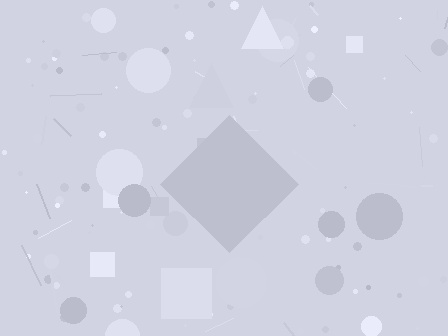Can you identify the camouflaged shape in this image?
The camouflaged shape is a diamond.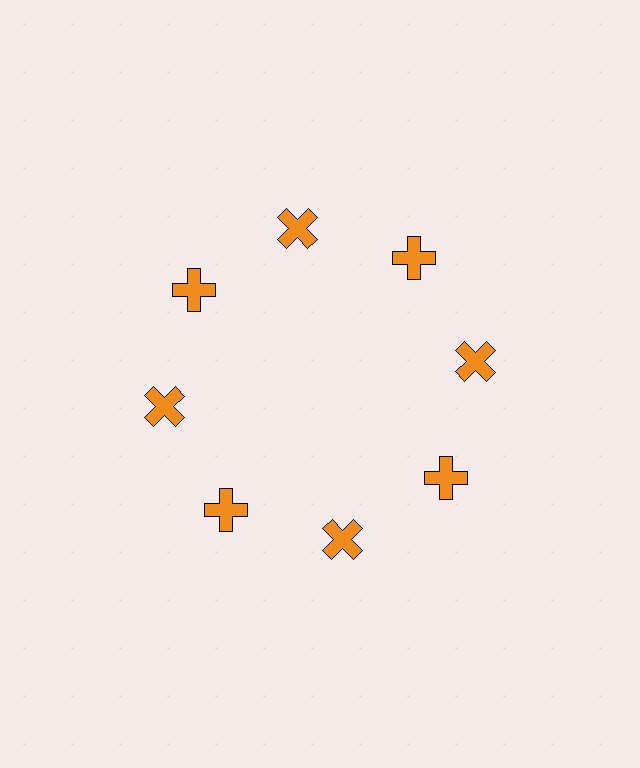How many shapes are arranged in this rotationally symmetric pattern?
There are 8 shapes, arranged in 8 groups of 1.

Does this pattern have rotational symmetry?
Yes, this pattern has 8-fold rotational symmetry. It looks the same after rotating 45 degrees around the center.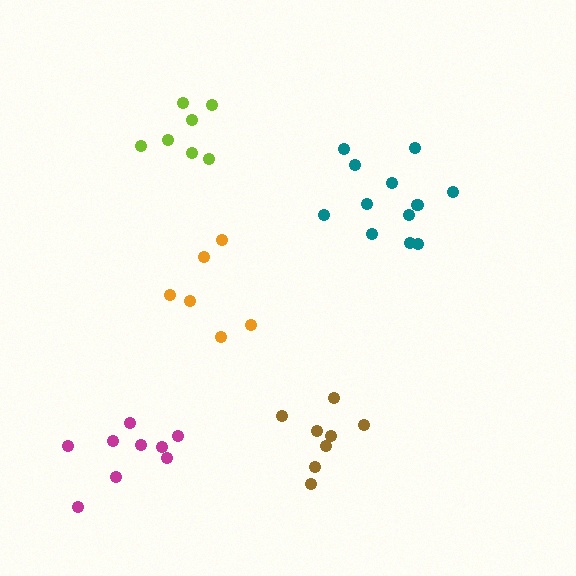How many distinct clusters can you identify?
There are 5 distinct clusters.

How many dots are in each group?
Group 1: 7 dots, Group 2: 8 dots, Group 3: 6 dots, Group 4: 12 dots, Group 5: 9 dots (42 total).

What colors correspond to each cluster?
The clusters are colored: lime, brown, orange, teal, magenta.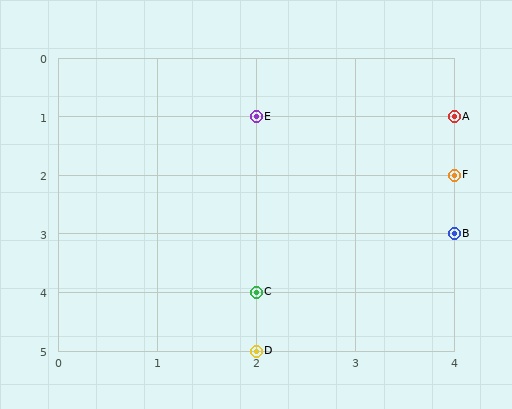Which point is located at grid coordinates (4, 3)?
Point B is at (4, 3).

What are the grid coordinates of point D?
Point D is at grid coordinates (2, 5).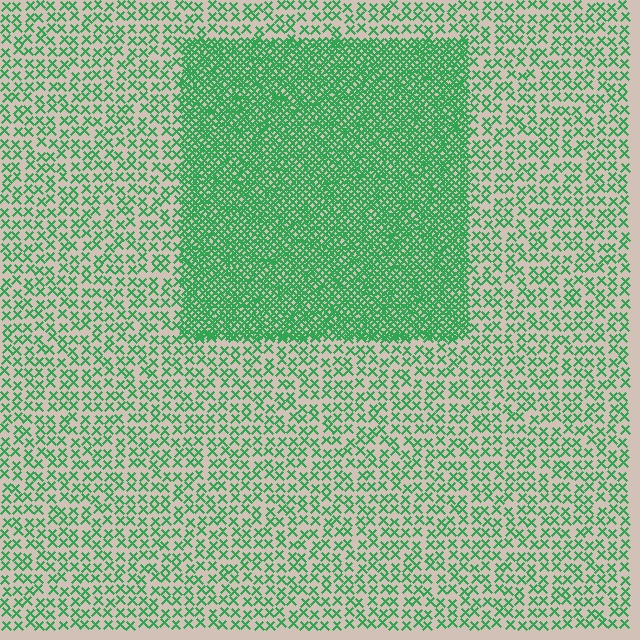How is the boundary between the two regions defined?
The boundary is defined by a change in element density (approximately 3.1x ratio). All elements are the same color, size, and shape.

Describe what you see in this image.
The image contains small green elements arranged at two different densities. A rectangle-shaped region is visible where the elements are more densely packed than the surrounding area.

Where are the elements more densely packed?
The elements are more densely packed inside the rectangle boundary.